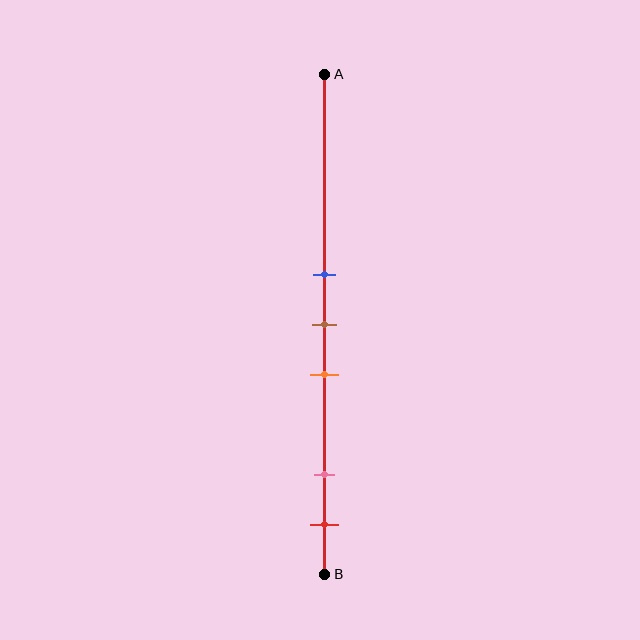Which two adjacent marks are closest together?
The blue and brown marks are the closest adjacent pair.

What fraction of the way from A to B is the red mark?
The red mark is approximately 90% (0.9) of the way from A to B.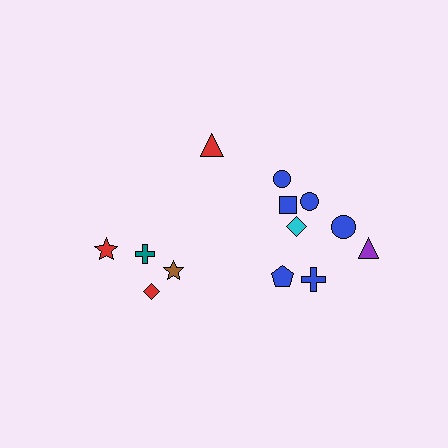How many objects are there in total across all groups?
There are 13 objects.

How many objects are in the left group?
There are 5 objects.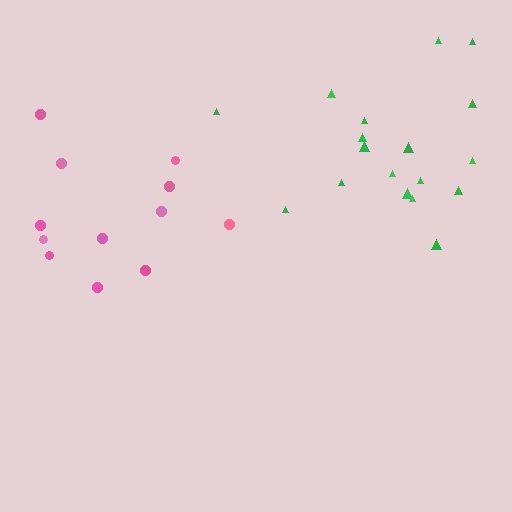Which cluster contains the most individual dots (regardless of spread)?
Green (18).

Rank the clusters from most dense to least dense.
green, pink.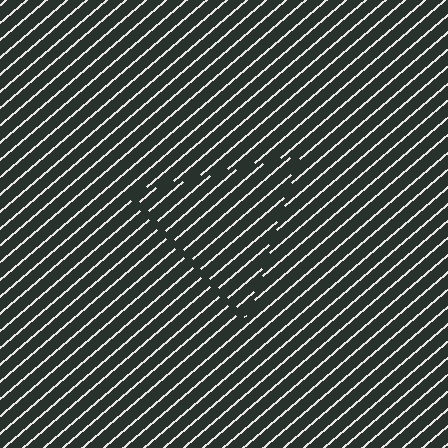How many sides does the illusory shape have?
3 sides — the line-ends trace a triangle.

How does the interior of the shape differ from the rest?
The interior of the shape contains the same grating, shifted by half a period — the contour is defined by the phase discontinuity where line-ends from the inner and outer gratings abut.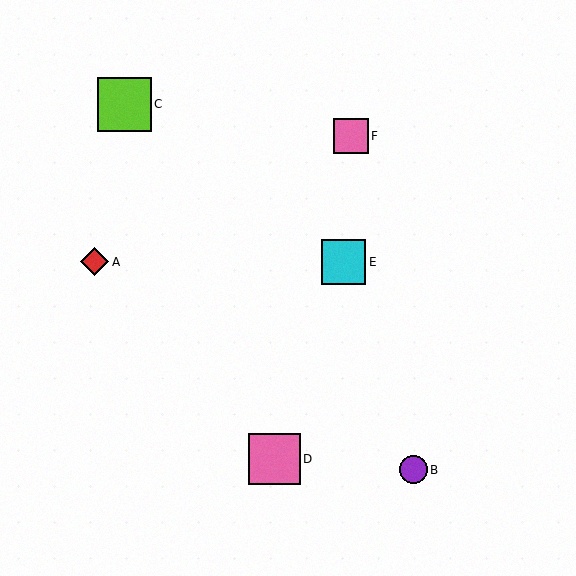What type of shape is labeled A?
Shape A is a red diamond.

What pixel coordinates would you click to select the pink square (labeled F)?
Click at (351, 136) to select the pink square F.